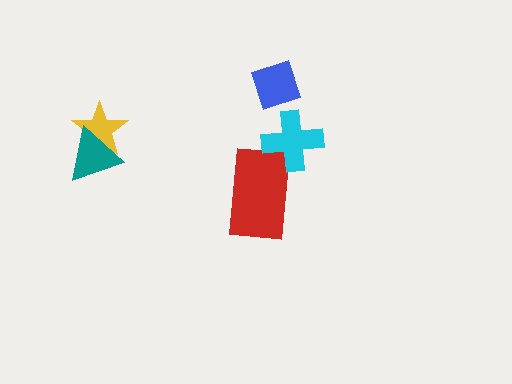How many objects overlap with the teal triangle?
1 object overlaps with the teal triangle.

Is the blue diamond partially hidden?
No, no other shape covers it.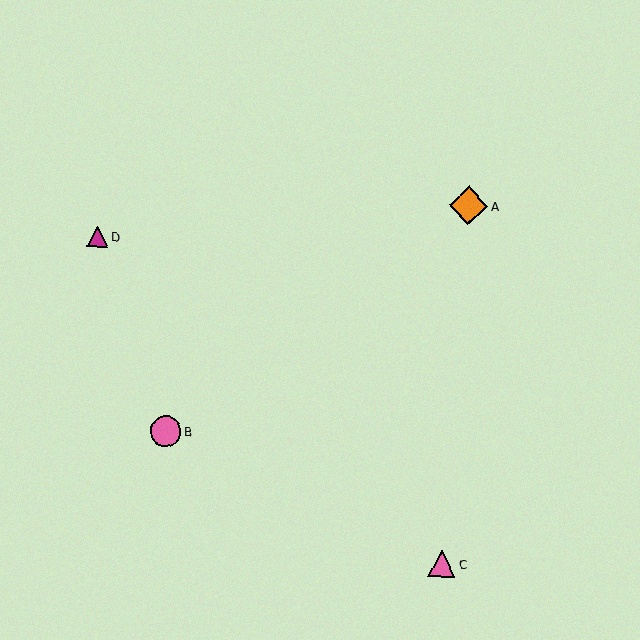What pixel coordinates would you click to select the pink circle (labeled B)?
Click at (166, 431) to select the pink circle B.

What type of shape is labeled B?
Shape B is a pink circle.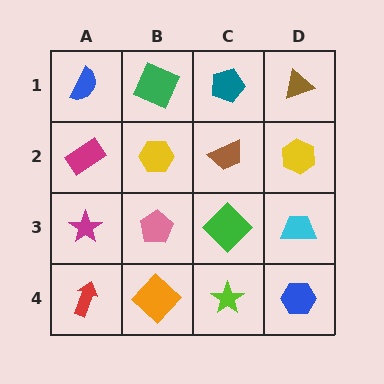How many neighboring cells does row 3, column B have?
4.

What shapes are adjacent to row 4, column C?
A green diamond (row 3, column C), an orange diamond (row 4, column B), a blue hexagon (row 4, column D).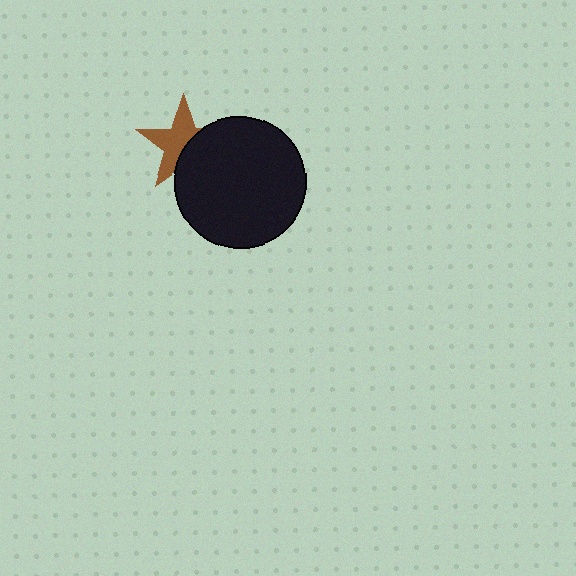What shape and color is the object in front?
The object in front is a black circle.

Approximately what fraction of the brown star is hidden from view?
Roughly 42% of the brown star is hidden behind the black circle.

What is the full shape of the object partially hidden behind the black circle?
The partially hidden object is a brown star.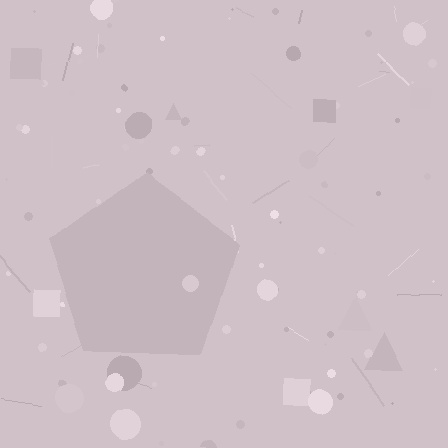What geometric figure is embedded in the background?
A pentagon is embedded in the background.